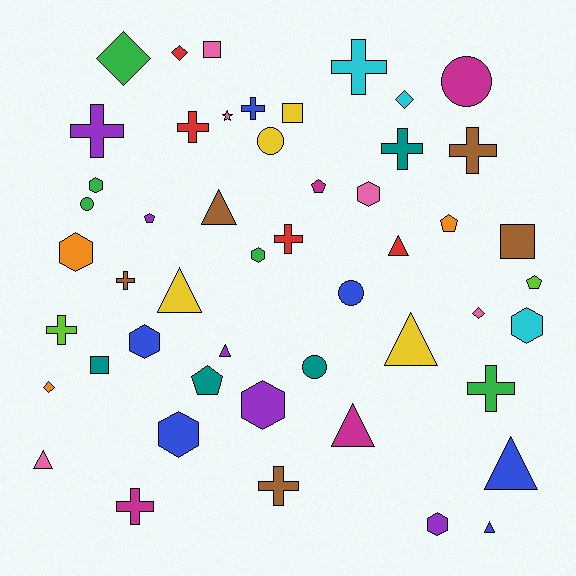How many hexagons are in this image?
There are 9 hexagons.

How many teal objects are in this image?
There are 4 teal objects.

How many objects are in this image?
There are 50 objects.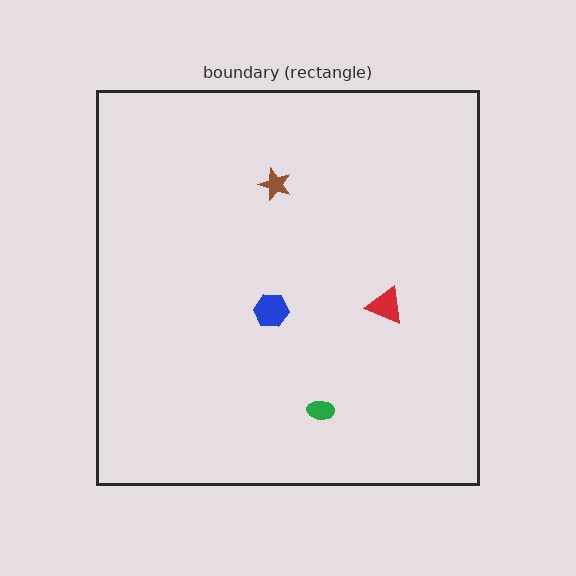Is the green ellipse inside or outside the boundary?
Inside.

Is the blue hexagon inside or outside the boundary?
Inside.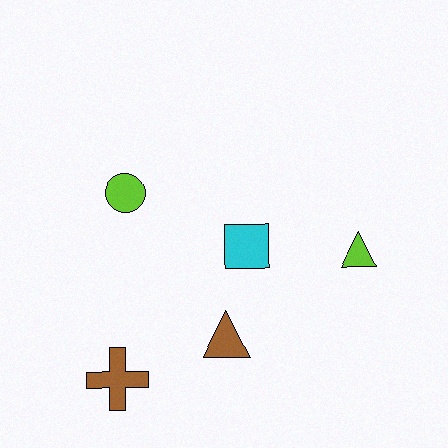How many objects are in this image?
There are 5 objects.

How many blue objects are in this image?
There are no blue objects.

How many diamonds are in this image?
There are no diamonds.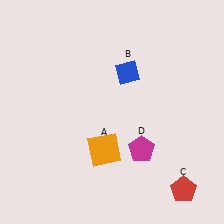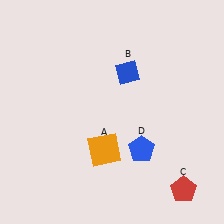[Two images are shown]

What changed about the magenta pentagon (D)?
In Image 1, D is magenta. In Image 2, it changed to blue.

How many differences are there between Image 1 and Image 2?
There is 1 difference between the two images.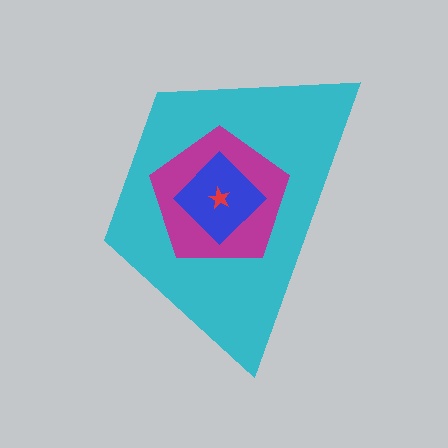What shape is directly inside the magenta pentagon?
The blue diamond.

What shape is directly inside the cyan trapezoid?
The magenta pentagon.